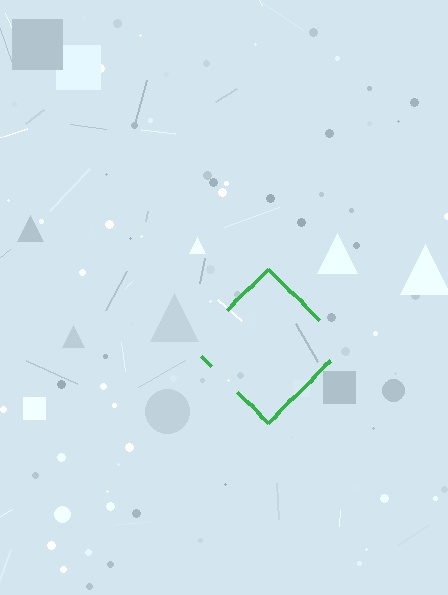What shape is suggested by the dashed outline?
The dashed outline suggests a diamond.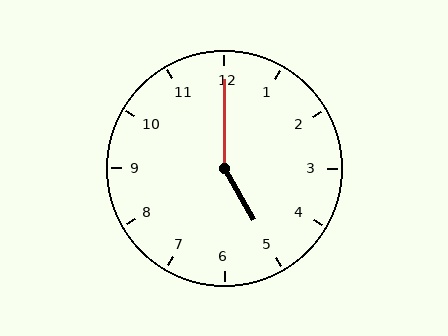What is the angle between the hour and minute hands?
Approximately 150 degrees.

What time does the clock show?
5:00.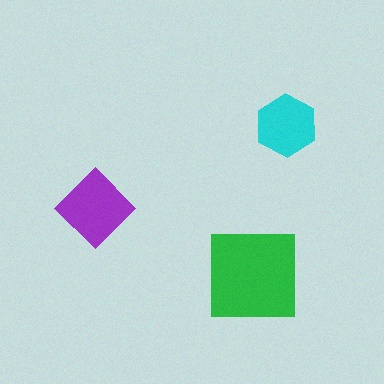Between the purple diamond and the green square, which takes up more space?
The green square.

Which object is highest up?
The cyan hexagon is topmost.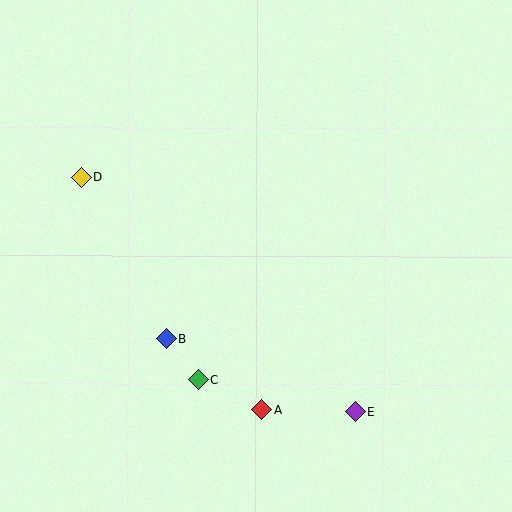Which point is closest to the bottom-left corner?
Point C is closest to the bottom-left corner.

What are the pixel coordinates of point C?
Point C is at (198, 380).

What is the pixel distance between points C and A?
The distance between C and A is 71 pixels.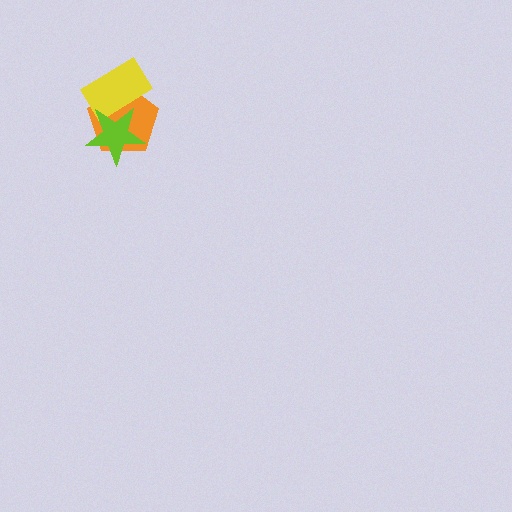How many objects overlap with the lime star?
2 objects overlap with the lime star.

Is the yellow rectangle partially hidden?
Yes, it is partially covered by another shape.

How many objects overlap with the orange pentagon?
2 objects overlap with the orange pentagon.